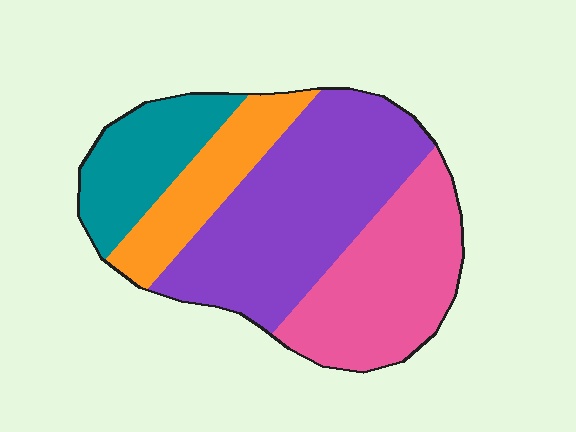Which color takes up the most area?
Purple, at roughly 40%.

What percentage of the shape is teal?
Teal takes up less than a sixth of the shape.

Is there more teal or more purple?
Purple.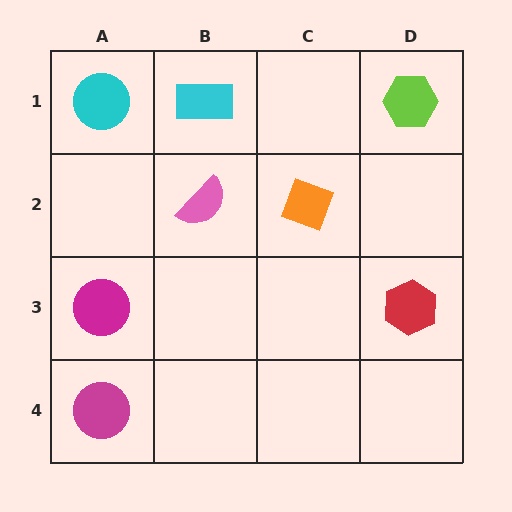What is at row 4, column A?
A magenta circle.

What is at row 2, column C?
An orange diamond.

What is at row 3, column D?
A red hexagon.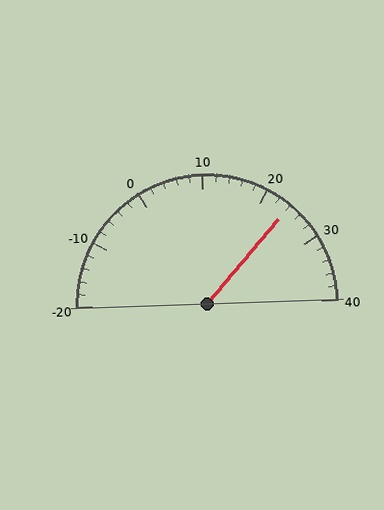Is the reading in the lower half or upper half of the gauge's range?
The reading is in the upper half of the range (-20 to 40).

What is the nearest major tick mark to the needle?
The nearest major tick mark is 20.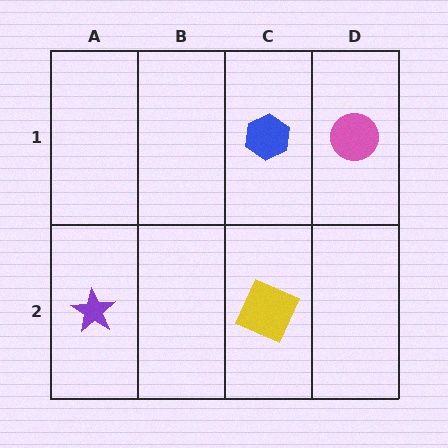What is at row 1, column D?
A pink circle.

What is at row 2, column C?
A yellow square.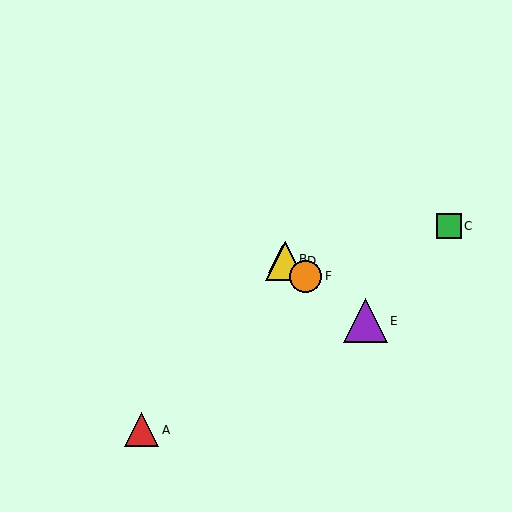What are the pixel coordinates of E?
Object E is at (365, 321).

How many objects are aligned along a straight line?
4 objects (B, D, E, F) are aligned along a straight line.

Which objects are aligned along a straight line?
Objects B, D, E, F are aligned along a straight line.